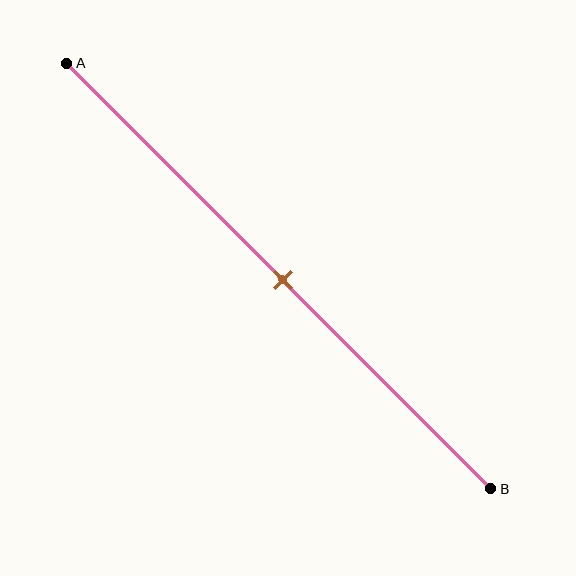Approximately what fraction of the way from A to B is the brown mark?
The brown mark is approximately 50% of the way from A to B.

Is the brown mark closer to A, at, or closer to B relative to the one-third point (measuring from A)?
The brown mark is closer to point B than the one-third point of segment AB.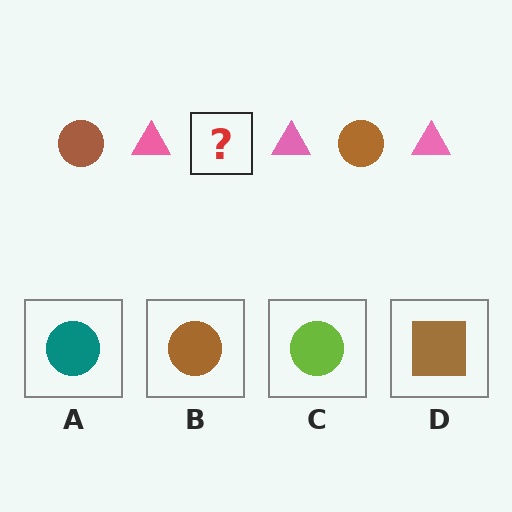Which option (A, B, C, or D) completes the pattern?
B.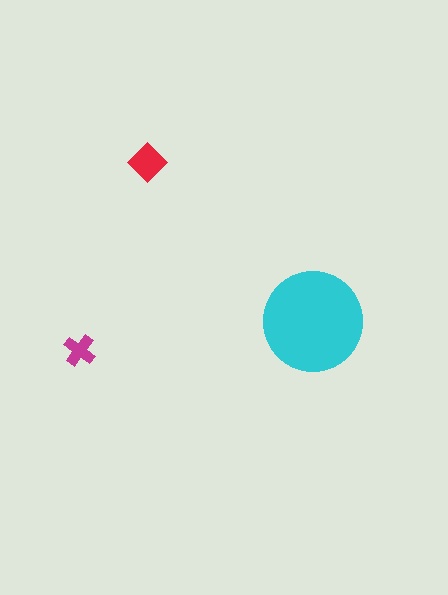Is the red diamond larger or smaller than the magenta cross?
Larger.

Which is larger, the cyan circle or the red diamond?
The cyan circle.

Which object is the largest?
The cyan circle.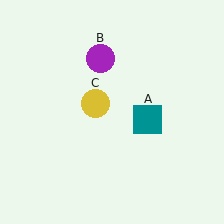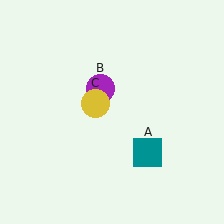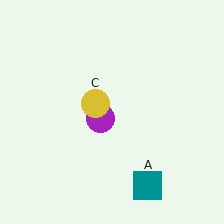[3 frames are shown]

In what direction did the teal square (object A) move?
The teal square (object A) moved down.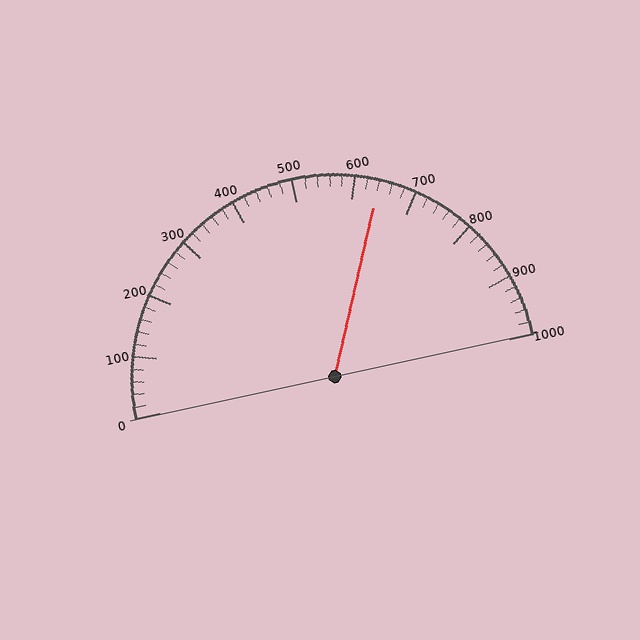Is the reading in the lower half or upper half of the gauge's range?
The reading is in the upper half of the range (0 to 1000).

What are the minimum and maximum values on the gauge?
The gauge ranges from 0 to 1000.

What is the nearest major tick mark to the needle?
The nearest major tick mark is 600.